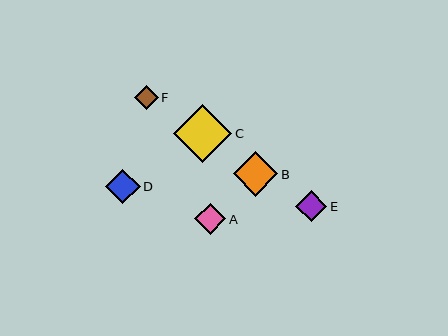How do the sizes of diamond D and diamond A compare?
Diamond D and diamond A are approximately the same size.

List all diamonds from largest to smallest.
From largest to smallest: C, B, D, A, E, F.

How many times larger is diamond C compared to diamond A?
Diamond C is approximately 1.8 times the size of diamond A.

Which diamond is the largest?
Diamond C is the largest with a size of approximately 58 pixels.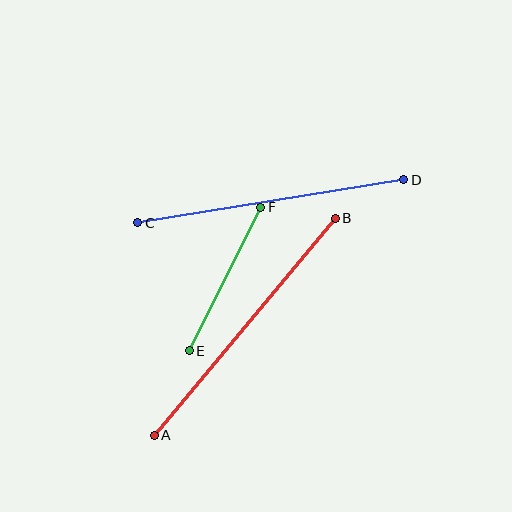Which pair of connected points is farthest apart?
Points A and B are farthest apart.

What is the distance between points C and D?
The distance is approximately 269 pixels.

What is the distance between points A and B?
The distance is approximately 283 pixels.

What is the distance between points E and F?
The distance is approximately 160 pixels.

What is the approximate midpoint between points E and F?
The midpoint is at approximately (225, 279) pixels.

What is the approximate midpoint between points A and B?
The midpoint is at approximately (245, 327) pixels.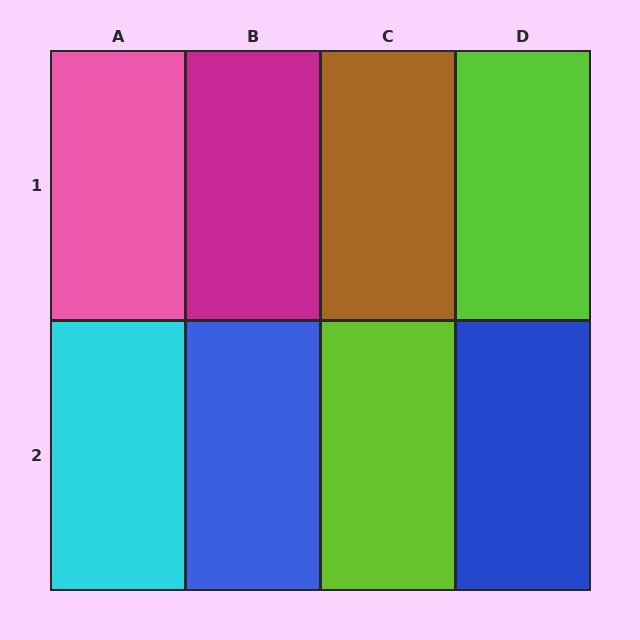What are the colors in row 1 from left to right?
Pink, magenta, brown, lime.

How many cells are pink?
1 cell is pink.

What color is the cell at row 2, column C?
Lime.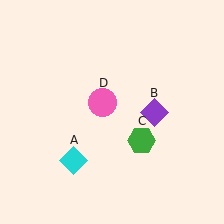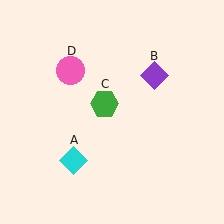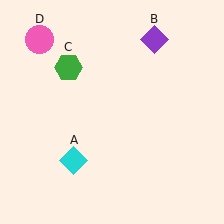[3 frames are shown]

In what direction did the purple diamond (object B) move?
The purple diamond (object B) moved up.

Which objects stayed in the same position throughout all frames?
Cyan diamond (object A) remained stationary.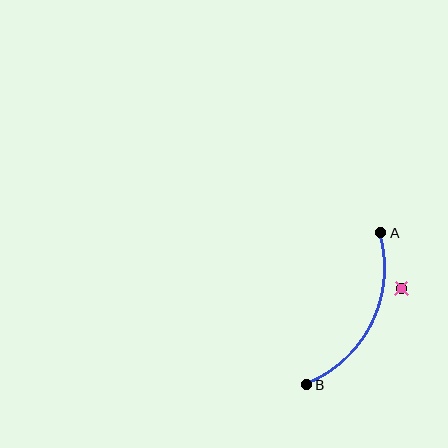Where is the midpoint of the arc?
The arc midpoint is the point on the curve farthest from the straight line joining A and B. It sits to the right of that line.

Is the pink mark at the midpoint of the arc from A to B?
No — the pink mark does not lie on the arc at all. It sits slightly outside the curve.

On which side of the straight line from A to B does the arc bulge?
The arc bulges to the right of the straight line connecting A and B.